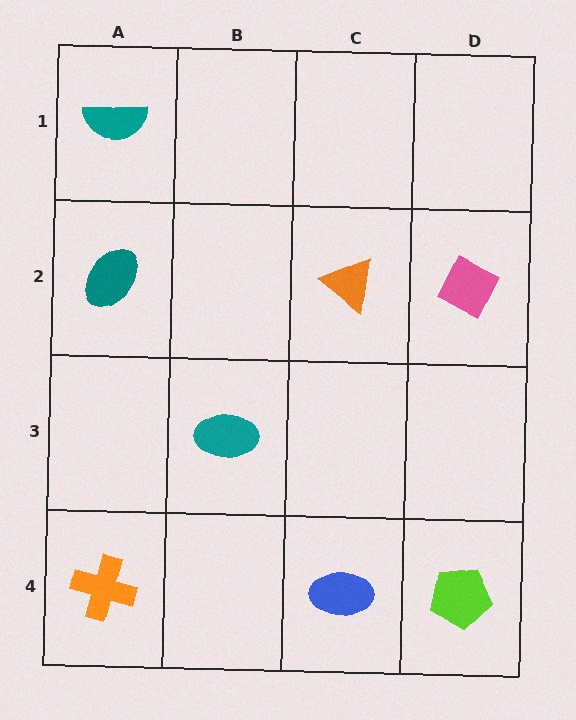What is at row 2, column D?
A pink diamond.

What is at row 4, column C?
A blue ellipse.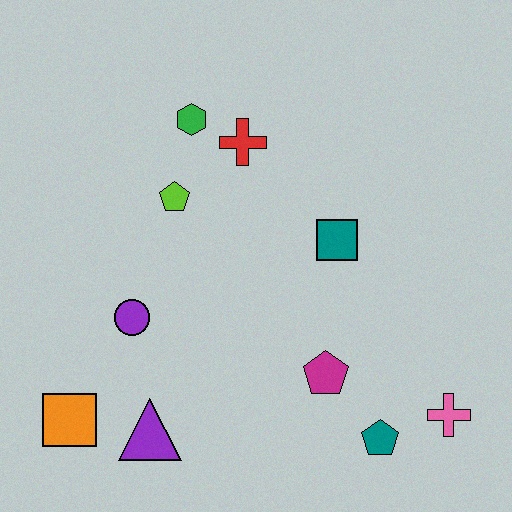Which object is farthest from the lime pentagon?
The pink cross is farthest from the lime pentagon.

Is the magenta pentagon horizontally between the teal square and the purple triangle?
Yes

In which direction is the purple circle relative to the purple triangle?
The purple circle is above the purple triangle.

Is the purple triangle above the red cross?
No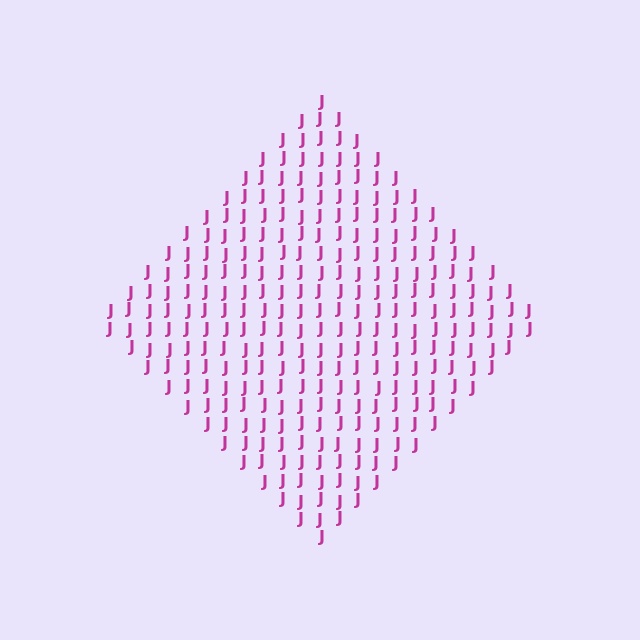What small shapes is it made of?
It is made of small letter J's.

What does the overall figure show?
The overall figure shows a diamond.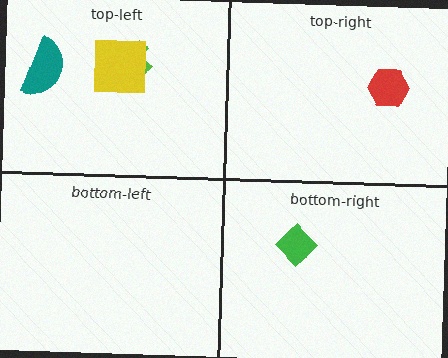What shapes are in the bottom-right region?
The green diamond.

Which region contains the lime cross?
The top-left region.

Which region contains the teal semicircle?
The top-left region.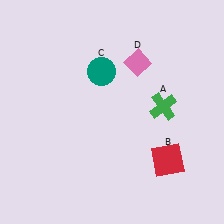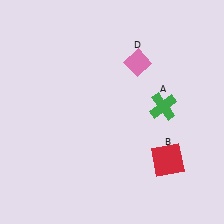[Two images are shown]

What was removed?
The teal circle (C) was removed in Image 2.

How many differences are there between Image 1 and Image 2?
There is 1 difference between the two images.